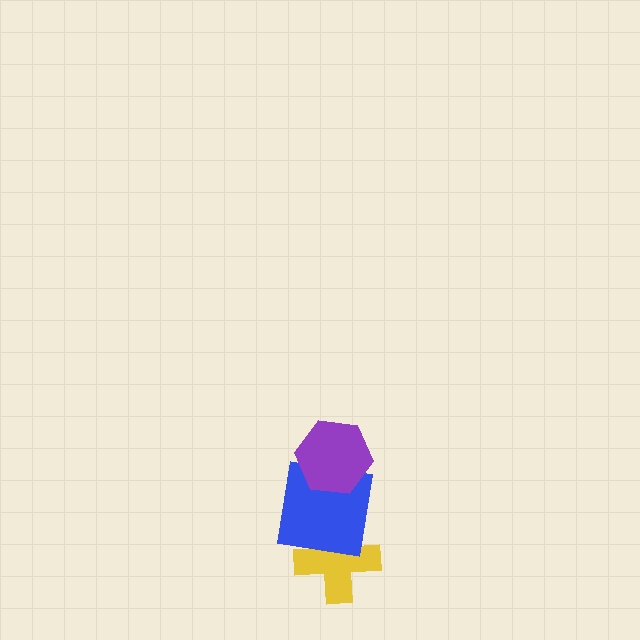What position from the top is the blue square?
The blue square is 2nd from the top.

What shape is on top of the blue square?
The purple hexagon is on top of the blue square.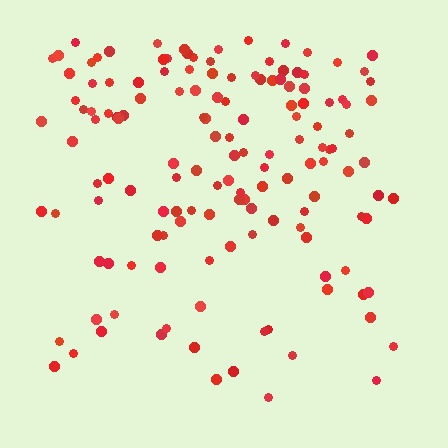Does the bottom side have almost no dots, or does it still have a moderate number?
Still a moderate number, just noticeably fewer than the top.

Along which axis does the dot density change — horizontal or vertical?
Vertical.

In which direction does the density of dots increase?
From bottom to top, with the top side densest.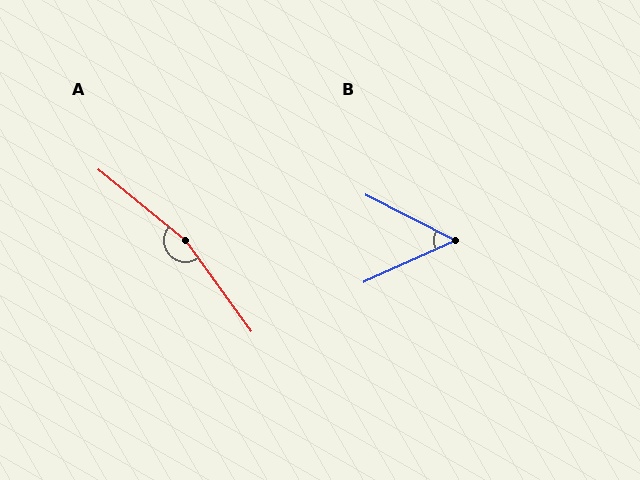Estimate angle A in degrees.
Approximately 165 degrees.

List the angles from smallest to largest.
B (51°), A (165°).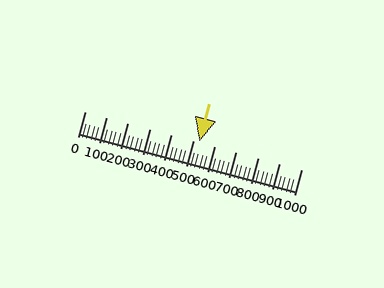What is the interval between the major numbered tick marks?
The major tick marks are spaced 100 units apart.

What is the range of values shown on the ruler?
The ruler shows values from 0 to 1000.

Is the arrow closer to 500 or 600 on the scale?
The arrow is closer to 500.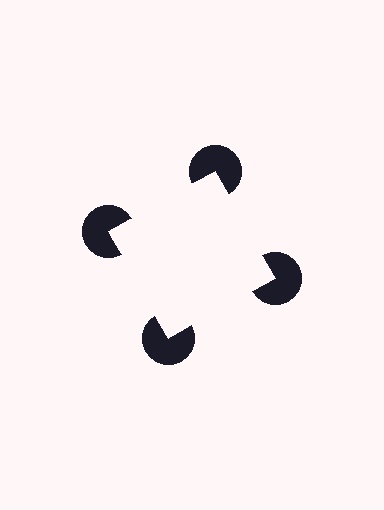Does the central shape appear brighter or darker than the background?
It typically appears slightly brighter than the background, even though no actual brightness change is drawn.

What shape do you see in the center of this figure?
An illusory square — its edges are inferred from the aligned wedge cuts in the pac-man discs, not physically drawn.